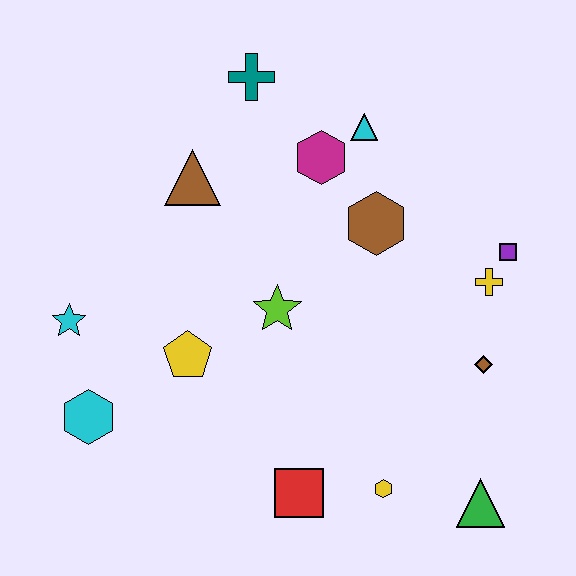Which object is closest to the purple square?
The yellow cross is closest to the purple square.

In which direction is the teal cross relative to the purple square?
The teal cross is to the left of the purple square.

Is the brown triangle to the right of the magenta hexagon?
No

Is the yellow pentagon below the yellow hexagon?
No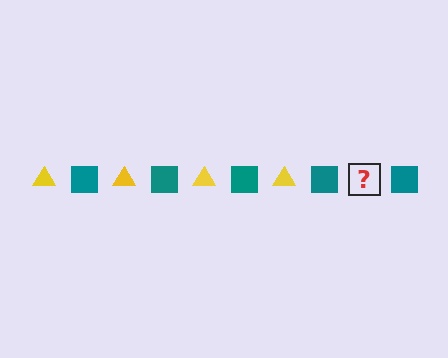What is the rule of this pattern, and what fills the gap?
The rule is that the pattern alternates between yellow triangle and teal square. The gap should be filled with a yellow triangle.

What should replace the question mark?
The question mark should be replaced with a yellow triangle.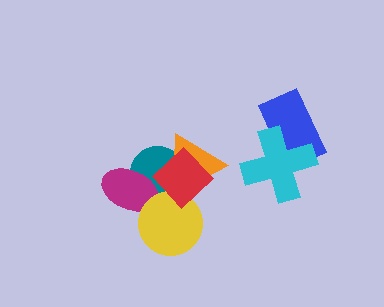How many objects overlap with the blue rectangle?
1 object overlaps with the blue rectangle.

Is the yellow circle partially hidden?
Yes, it is partially covered by another shape.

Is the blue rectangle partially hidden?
Yes, it is partially covered by another shape.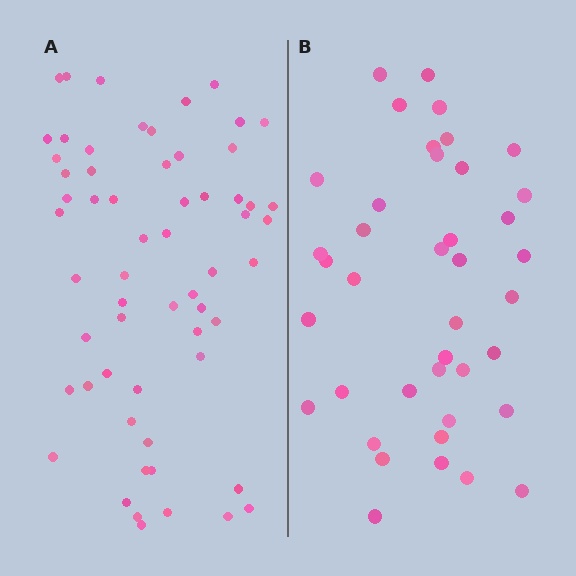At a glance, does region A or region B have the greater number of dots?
Region A (the left region) has more dots.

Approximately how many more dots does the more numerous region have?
Region A has approximately 20 more dots than region B.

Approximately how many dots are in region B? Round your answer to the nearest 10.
About 40 dots.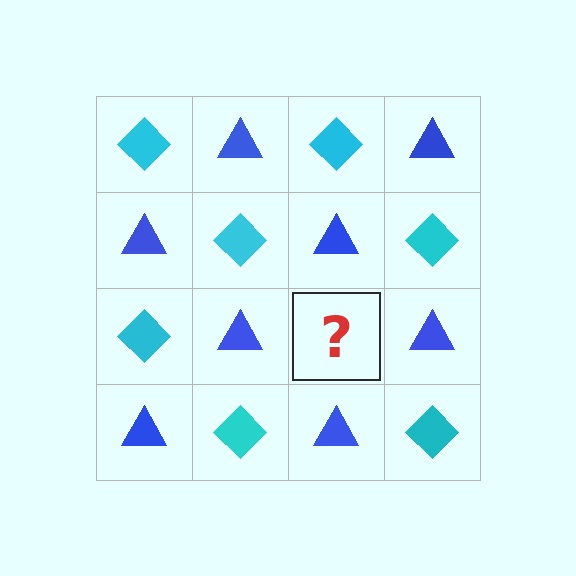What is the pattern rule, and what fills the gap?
The rule is that it alternates cyan diamond and blue triangle in a checkerboard pattern. The gap should be filled with a cyan diamond.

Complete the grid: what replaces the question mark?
The question mark should be replaced with a cyan diamond.